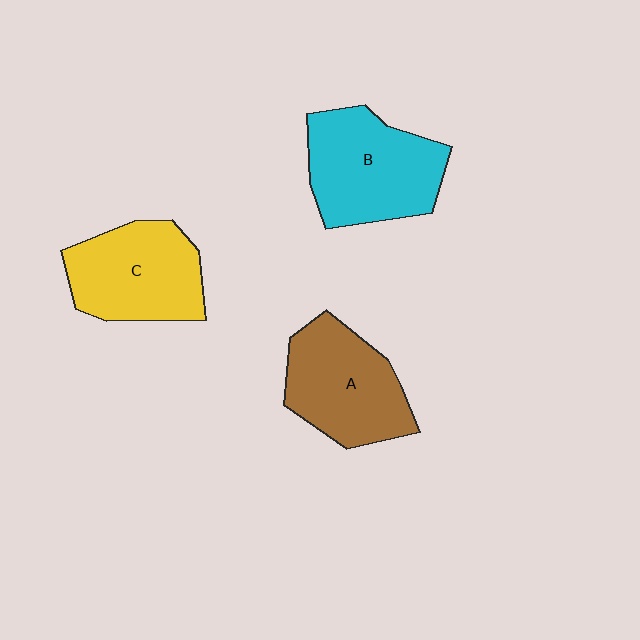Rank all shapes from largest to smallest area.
From largest to smallest: B (cyan), C (yellow), A (brown).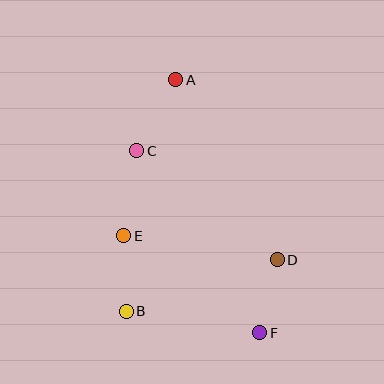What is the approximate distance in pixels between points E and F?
The distance between E and F is approximately 167 pixels.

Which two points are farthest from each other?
Points A and F are farthest from each other.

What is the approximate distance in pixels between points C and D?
The distance between C and D is approximately 177 pixels.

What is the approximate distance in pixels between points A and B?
The distance between A and B is approximately 237 pixels.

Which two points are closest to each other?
Points B and E are closest to each other.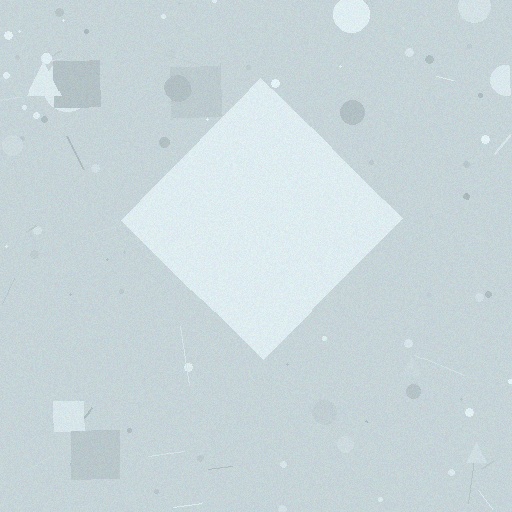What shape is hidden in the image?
A diamond is hidden in the image.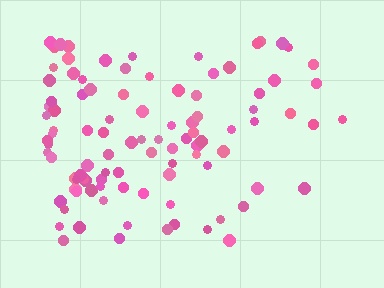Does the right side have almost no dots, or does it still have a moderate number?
Still a moderate number, just noticeably fewer than the left.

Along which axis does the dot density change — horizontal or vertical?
Horizontal.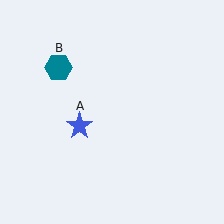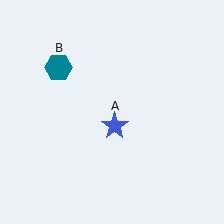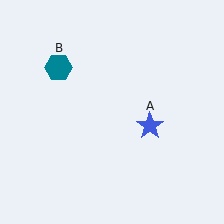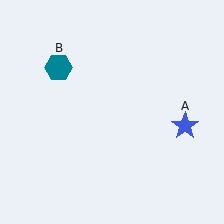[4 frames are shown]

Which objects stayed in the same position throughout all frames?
Teal hexagon (object B) remained stationary.